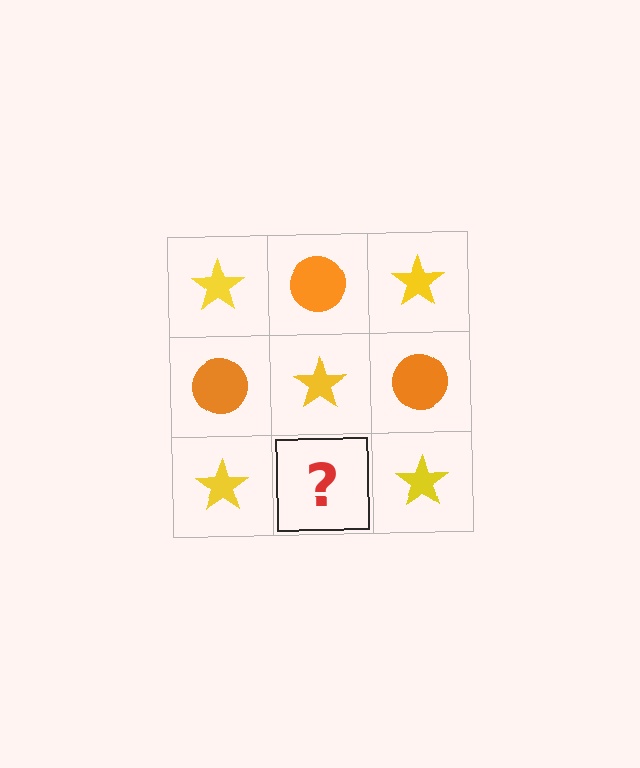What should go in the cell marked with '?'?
The missing cell should contain an orange circle.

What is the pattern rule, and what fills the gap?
The rule is that it alternates yellow star and orange circle in a checkerboard pattern. The gap should be filled with an orange circle.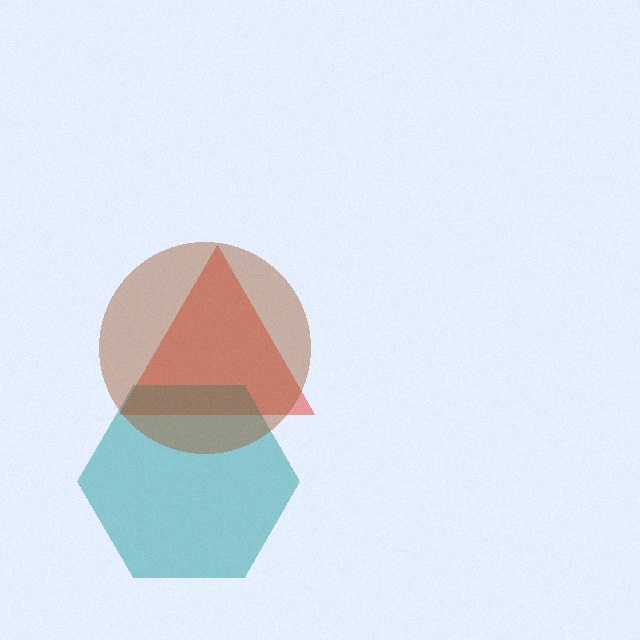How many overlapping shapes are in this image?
There are 3 overlapping shapes in the image.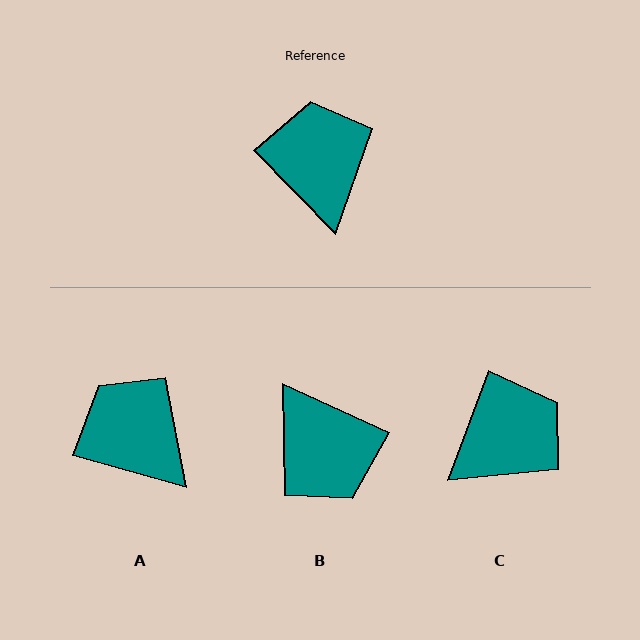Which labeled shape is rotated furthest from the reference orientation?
B, about 159 degrees away.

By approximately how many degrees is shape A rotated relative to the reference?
Approximately 30 degrees counter-clockwise.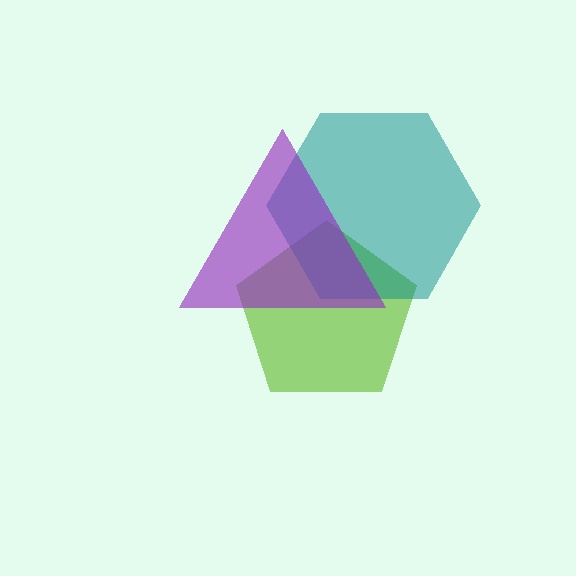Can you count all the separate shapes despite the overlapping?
Yes, there are 3 separate shapes.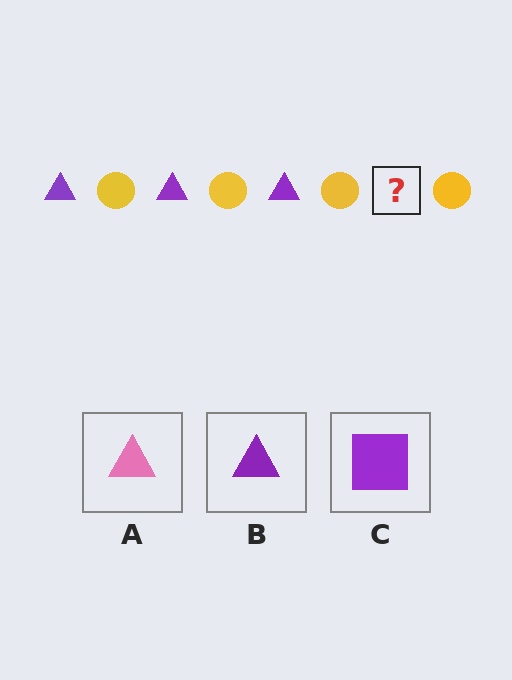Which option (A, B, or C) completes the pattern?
B.